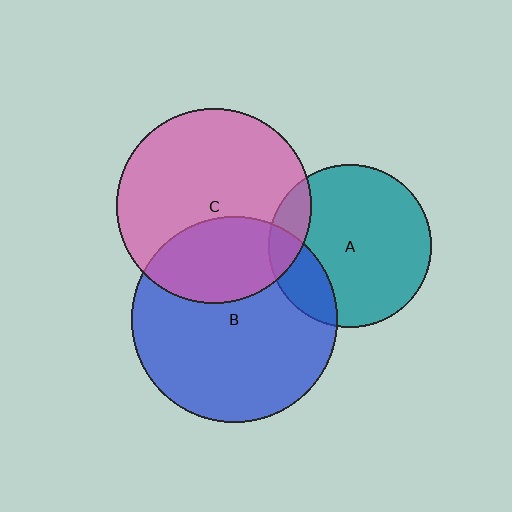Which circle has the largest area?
Circle B (blue).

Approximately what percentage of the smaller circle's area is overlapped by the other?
Approximately 35%.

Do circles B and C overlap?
Yes.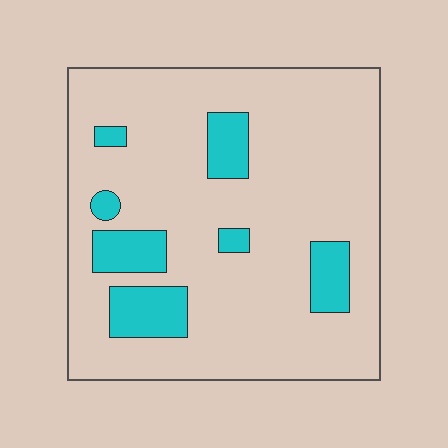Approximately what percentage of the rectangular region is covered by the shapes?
Approximately 15%.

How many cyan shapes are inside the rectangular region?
7.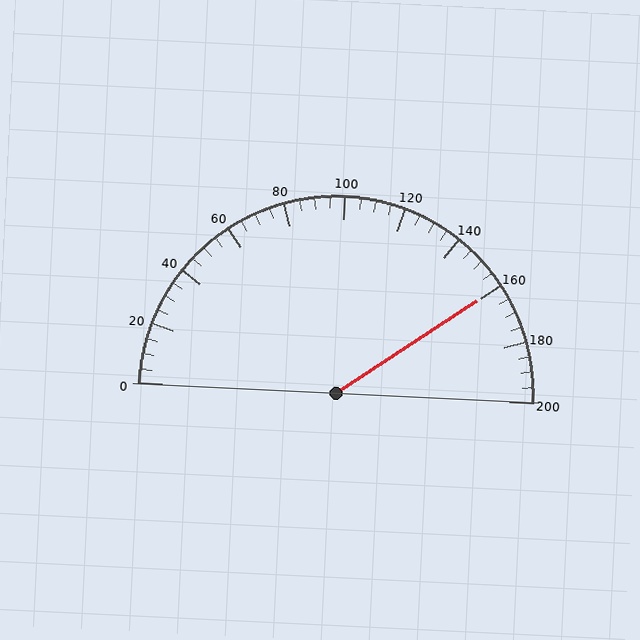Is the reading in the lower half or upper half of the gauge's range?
The reading is in the upper half of the range (0 to 200).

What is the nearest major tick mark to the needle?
The nearest major tick mark is 160.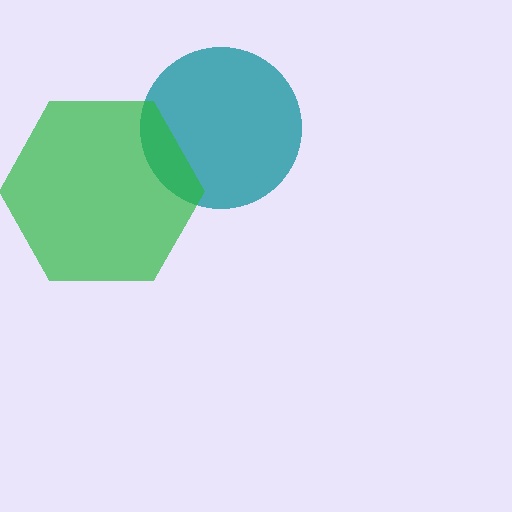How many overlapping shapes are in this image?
There are 2 overlapping shapes in the image.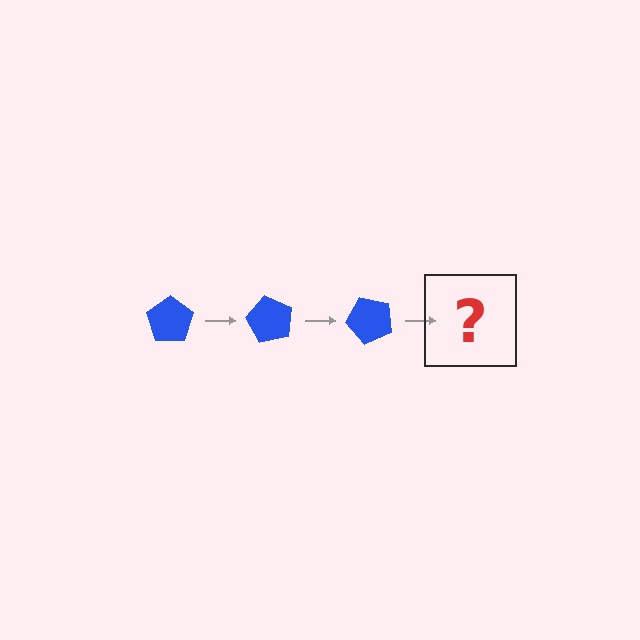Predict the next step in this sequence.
The next step is a blue pentagon rotated 180 degrees.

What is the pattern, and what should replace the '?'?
The pattern is that the pentagon rotates 60 degrees each step. The '?' should be a blue pentagon rotated 180 degrees.